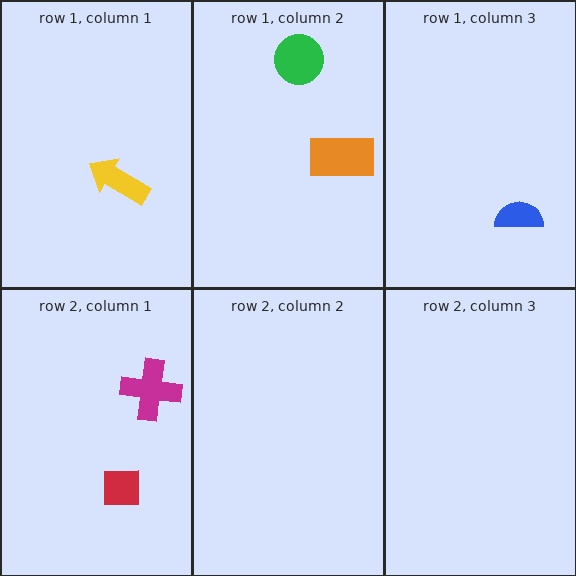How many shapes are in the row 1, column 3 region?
1.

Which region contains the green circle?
The row 1, column 2 region.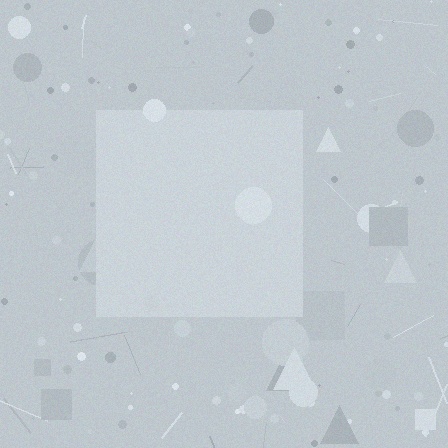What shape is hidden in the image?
A square is hidden in the image.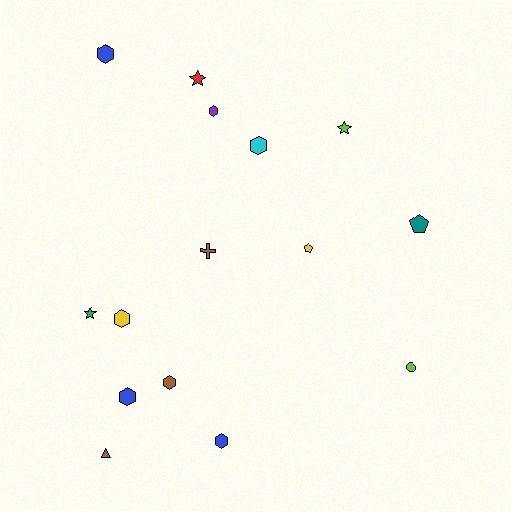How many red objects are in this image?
There is 1 red object.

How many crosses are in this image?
There is 1 cross.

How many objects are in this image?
There are 15 objects.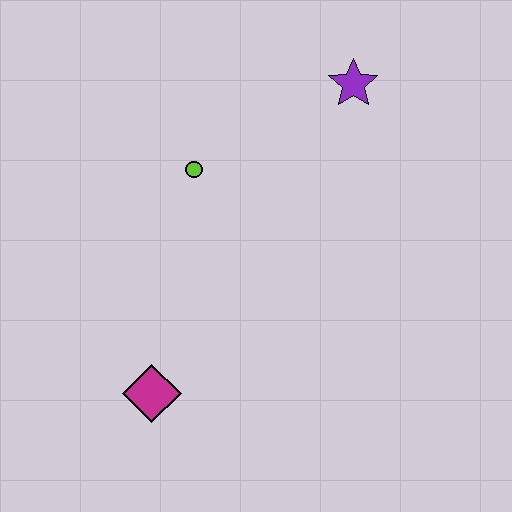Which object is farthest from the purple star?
The magenta diamond is farthest from the purple star.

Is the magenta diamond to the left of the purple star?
Yes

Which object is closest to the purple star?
The lime circle is closest to the purple star.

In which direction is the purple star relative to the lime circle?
The purple star is to the right of the lime circle.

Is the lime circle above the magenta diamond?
Yes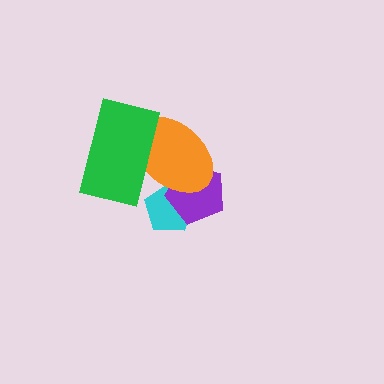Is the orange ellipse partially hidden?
Yes, it is partially covered by another shape.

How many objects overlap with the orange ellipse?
3 objects overlap with the orange ellipse.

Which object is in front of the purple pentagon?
The orange ellipse is in front of the purple pentagon.